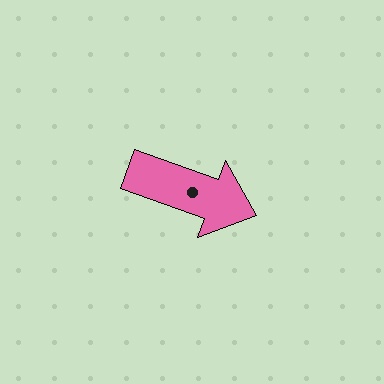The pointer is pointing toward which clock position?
Roughly 4 o'clock.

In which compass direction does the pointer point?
East.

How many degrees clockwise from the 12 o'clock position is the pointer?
Approximately 110 degrees.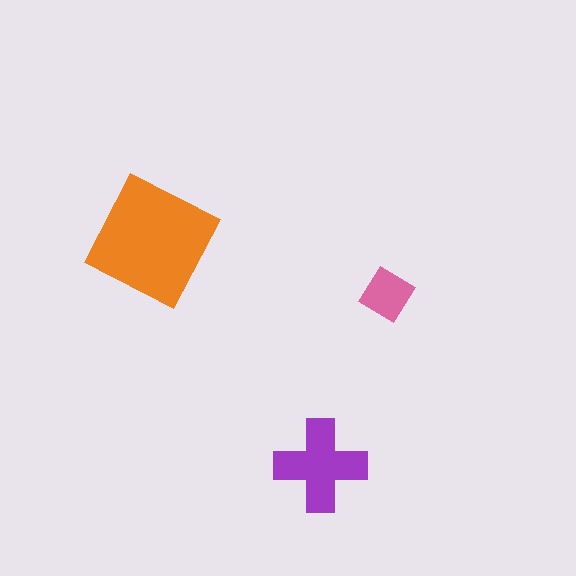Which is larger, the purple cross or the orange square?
The orange square.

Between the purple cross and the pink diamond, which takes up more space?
The purple cross.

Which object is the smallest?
The pink diamond.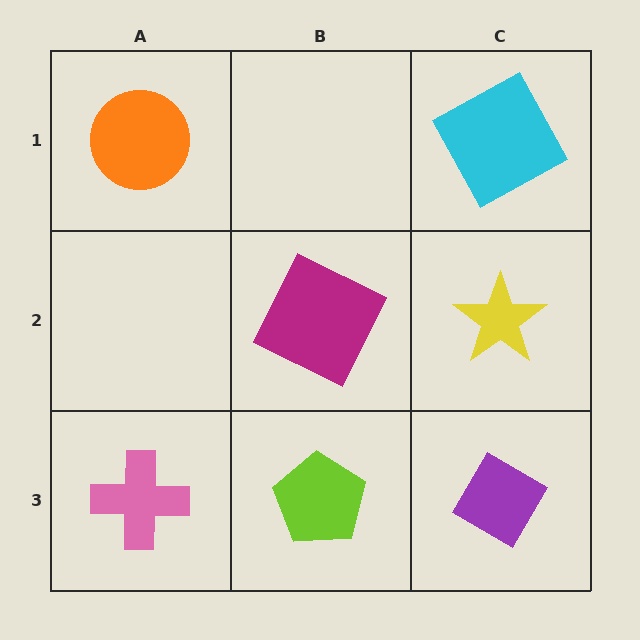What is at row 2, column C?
A yellow star.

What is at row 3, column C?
A purple diamond.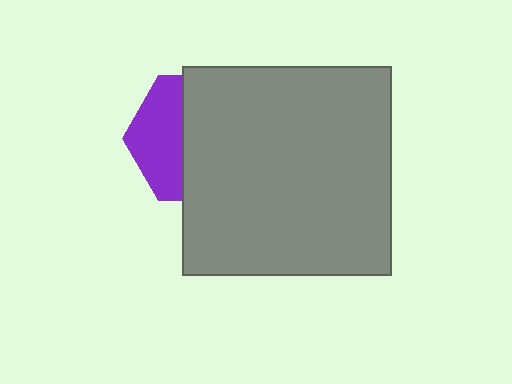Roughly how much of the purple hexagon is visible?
A small part of it is visible (roughly 38%).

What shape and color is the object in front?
The object in front is a gray square.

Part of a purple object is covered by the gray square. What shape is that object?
It is a hexagon.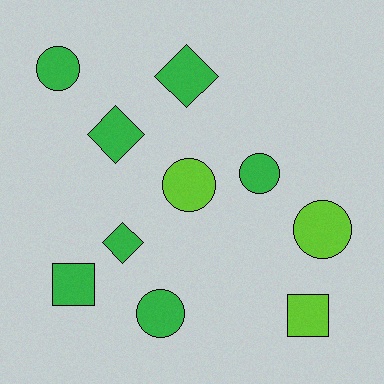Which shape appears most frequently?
Circle, with 5 objects.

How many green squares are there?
There is 1 green square.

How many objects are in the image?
There are 10 objects.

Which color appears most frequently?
Green, with 7 objects.